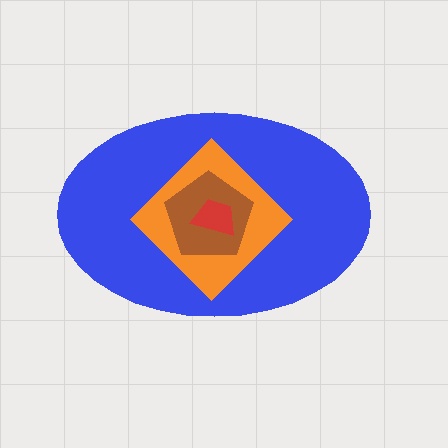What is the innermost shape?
The red trapezoid.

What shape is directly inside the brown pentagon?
The red trapezoid.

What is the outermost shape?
The blue ellipse.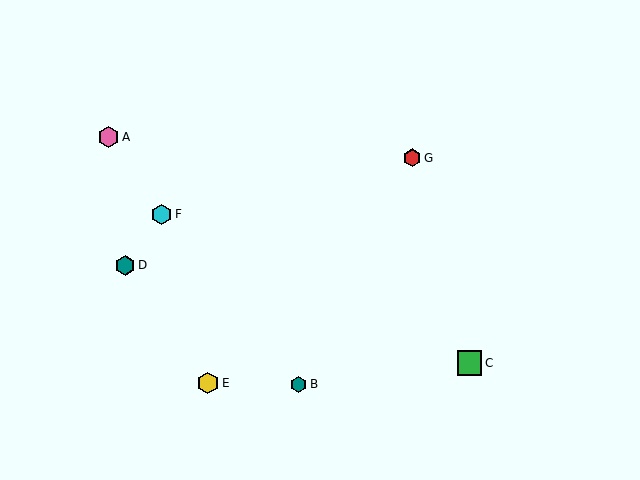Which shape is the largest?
The green square (labeled C) is the largest.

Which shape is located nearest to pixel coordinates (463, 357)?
The green square (labeled C) at (469, 363) is nearest to that location.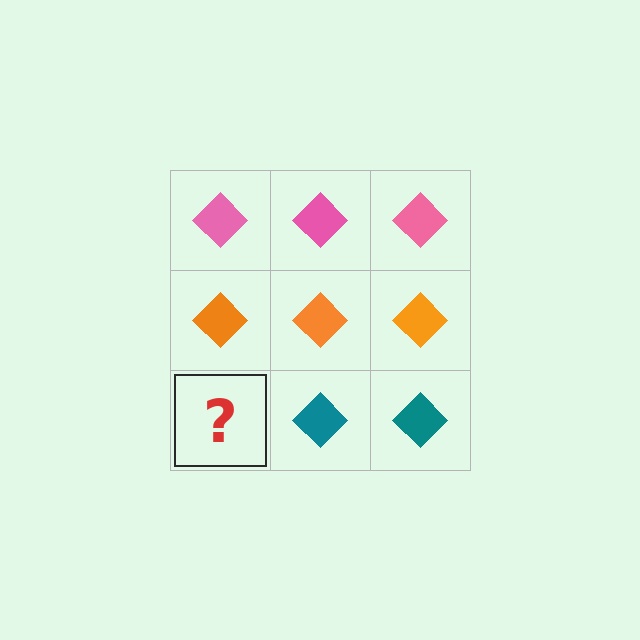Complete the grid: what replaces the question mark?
The question mark should be replaced with a teal diamond.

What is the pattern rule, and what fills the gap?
The rule is that each row has a consistent color. The gap should be filled with a teal diamond.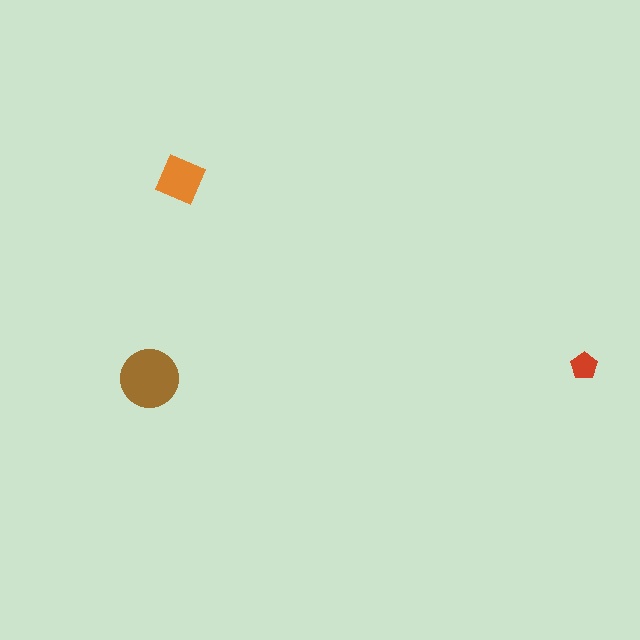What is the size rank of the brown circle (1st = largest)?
1st.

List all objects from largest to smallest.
The brown circle, the orange diamond, the red pentagon.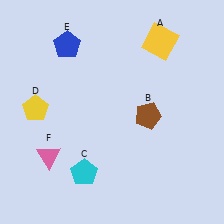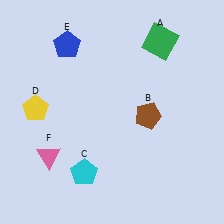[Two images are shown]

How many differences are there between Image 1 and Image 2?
There is 1 difference between the two images.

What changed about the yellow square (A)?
In Image 1, A is yellow. In Image 2, it changed to green.